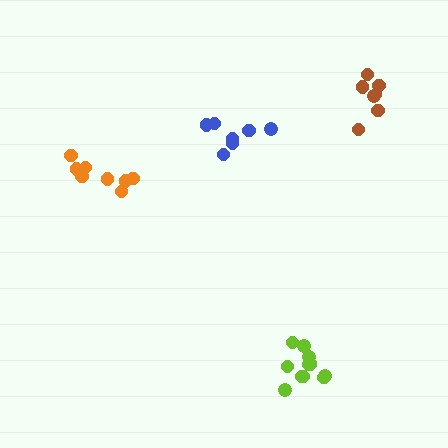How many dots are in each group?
Group 1: 7 dots, Group 2: 11 dots, Group 3: 7 dots, Group 4: 8 dots (33 total).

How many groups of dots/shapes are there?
There are 4 groups.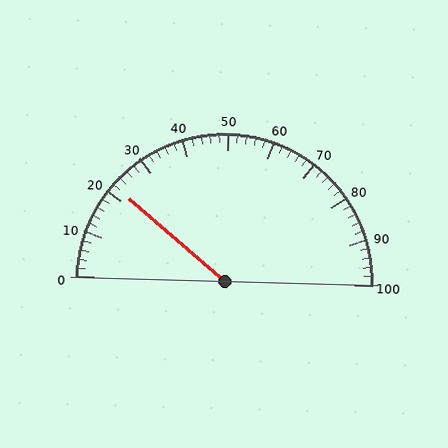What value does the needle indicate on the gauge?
The needle indicates approximately 22.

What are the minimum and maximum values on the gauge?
The gauge ranges from 0 to 100.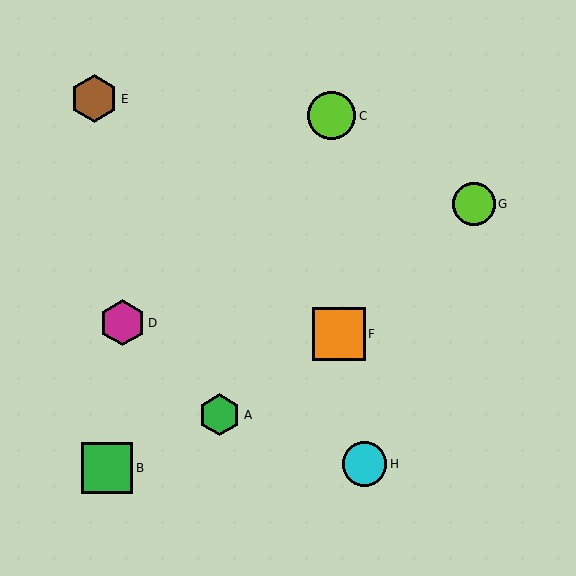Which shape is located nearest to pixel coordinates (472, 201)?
The lime circle (labeled G) at (474, 204) is nearest to that location.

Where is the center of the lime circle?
The center of the lime circle is at (332, 116).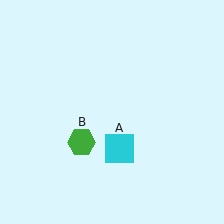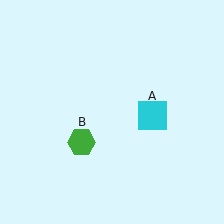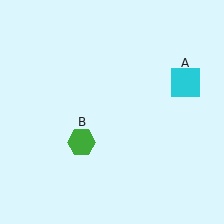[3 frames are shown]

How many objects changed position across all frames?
1 object changed position: cyan square (object A).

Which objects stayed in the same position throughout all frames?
Green hexagon (object B) remained stationary.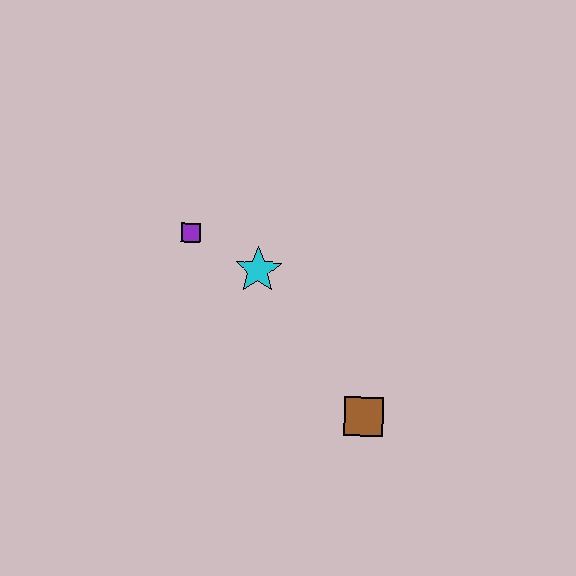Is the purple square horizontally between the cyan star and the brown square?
No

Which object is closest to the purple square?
The cyan star is closest to the purple square.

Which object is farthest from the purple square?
The brown square is farthest from the purple square.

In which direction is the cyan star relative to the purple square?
The cyan star is to the right of the purple square.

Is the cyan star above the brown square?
Yes